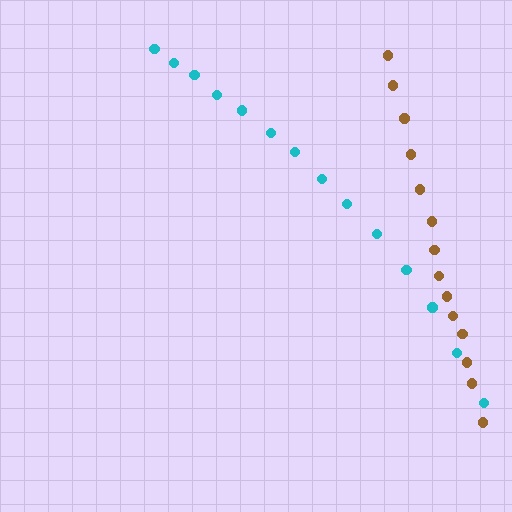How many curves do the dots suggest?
There are 2 distinct paths.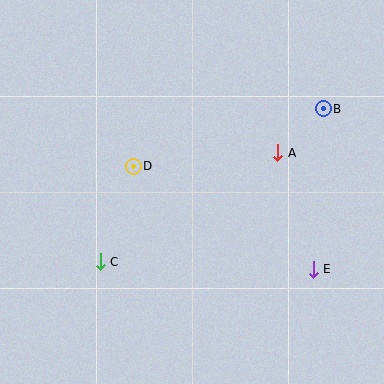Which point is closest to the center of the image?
Point D at (133, 166) is closest to the center.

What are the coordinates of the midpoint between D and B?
The midpoint between D and B is at (228, 137).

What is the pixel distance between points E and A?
The distance between E and A is 121 pixels.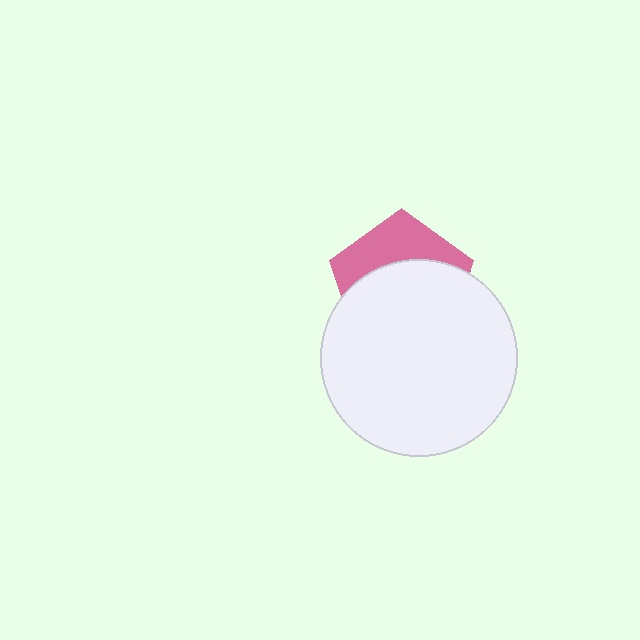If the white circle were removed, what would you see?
You would see the complete pink pentagon.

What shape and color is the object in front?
The object in front is a white circle.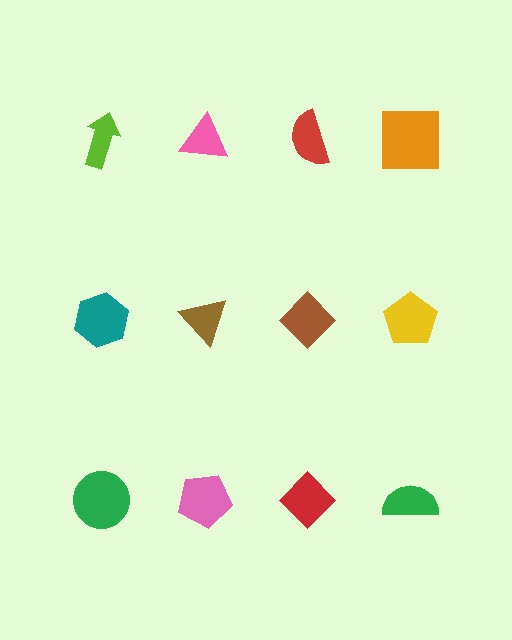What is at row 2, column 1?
A teal hexagon.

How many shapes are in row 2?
4 shapes.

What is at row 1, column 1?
A lime arrow.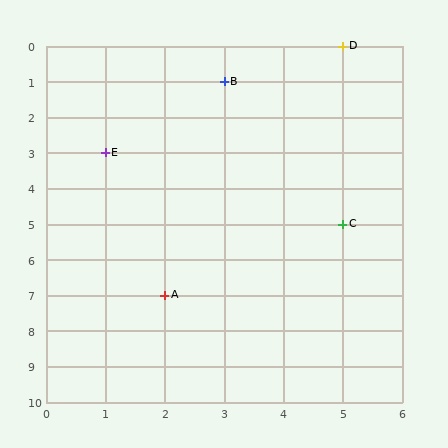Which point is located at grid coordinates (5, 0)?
Point D is at (5, 0).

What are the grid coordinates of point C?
Point C is at grid coordinates (5, 5).